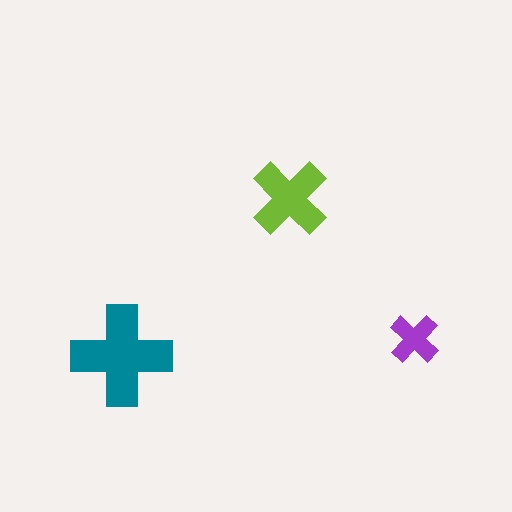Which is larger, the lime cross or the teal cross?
The teal one.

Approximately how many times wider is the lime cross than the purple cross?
About 1.5 times wider.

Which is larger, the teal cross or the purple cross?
The teal one.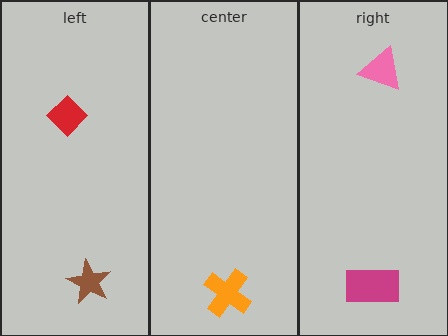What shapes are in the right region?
The magenta rectangle, the pink triangle.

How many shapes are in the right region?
2.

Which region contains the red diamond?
The left region.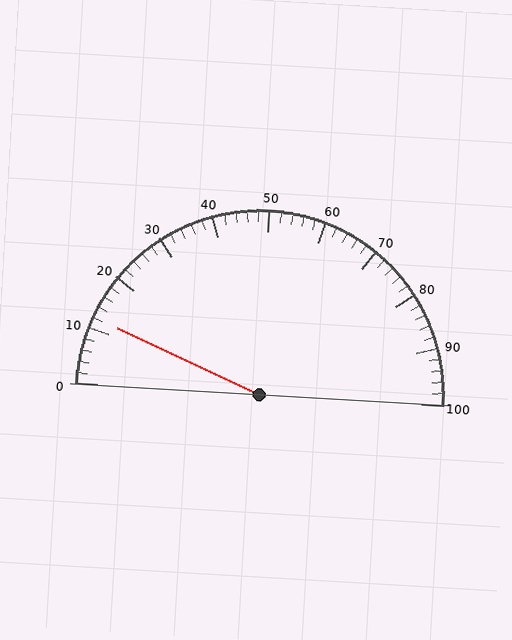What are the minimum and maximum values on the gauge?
The gauge ranges from 0 to 100.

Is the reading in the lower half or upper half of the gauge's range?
The reading is in the lower half of the range (0 to 100).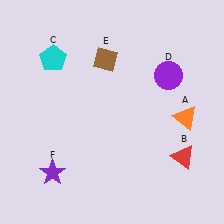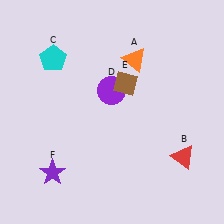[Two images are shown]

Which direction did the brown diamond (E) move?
The brown diamond (E) moved down.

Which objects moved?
The objects that moved are: the orange triangle (A), the purple circle (D), the brown diamond (E).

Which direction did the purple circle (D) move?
The purple circle (D) moved left.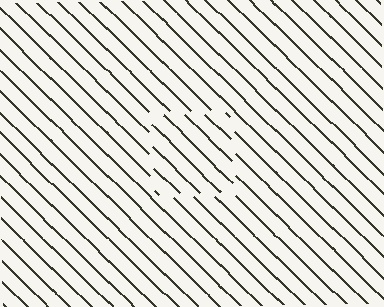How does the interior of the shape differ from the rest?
The interior of the shape contains the same grating, shifted by half a period — the contour is defined by the phase discontinuity where line-ends from the inner and outer gratings abut.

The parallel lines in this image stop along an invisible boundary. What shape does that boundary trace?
An illusory square. The interior of the shape contains the same grating, shifted by half a period — the contour is defined by the phase discontinuity where line-ends from the inner and outer gratings abut.